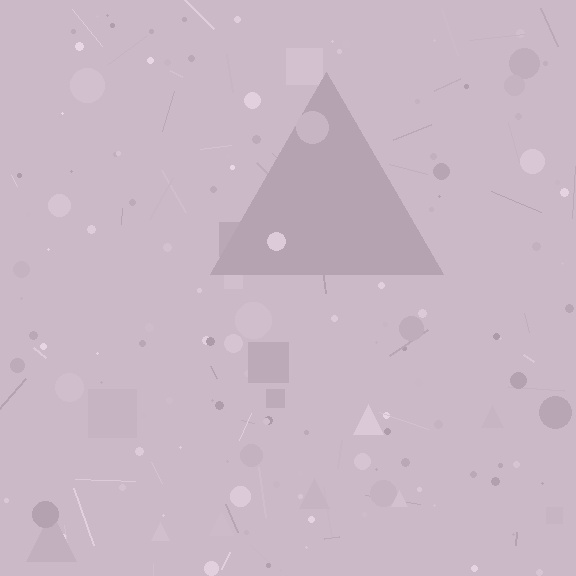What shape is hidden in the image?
A triangle is hidden in the image.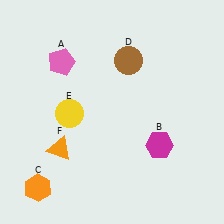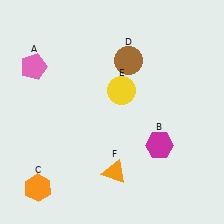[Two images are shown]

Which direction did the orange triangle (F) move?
The orange triangle (F) moved right.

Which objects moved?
The objects that moved are: the pink pentagon (A), the yellow circle (E), the orange triangle (F).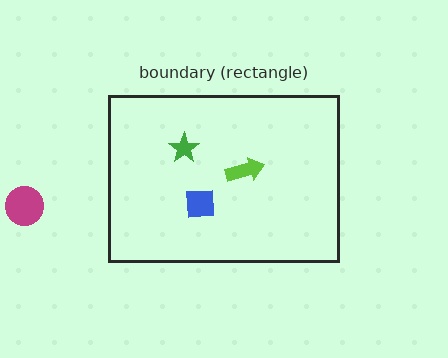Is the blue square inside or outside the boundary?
Inside.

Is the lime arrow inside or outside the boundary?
Inside.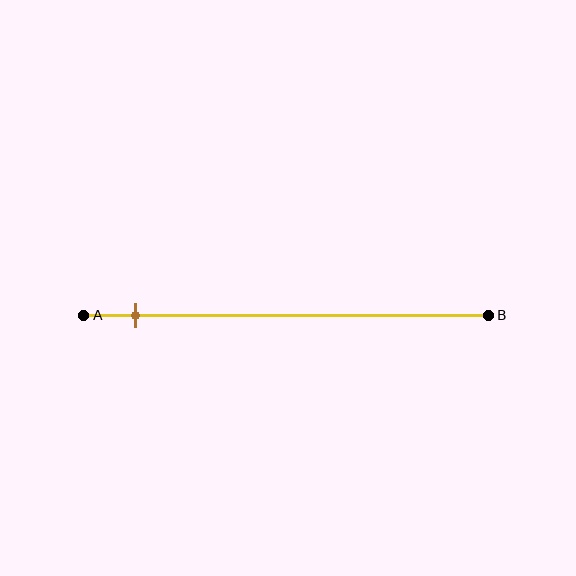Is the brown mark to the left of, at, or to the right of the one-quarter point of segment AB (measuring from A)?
The brown mark is to the left of the one-quarter point of segment AB.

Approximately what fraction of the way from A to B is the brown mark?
The brown mark is approximately 15% of the way from A to B.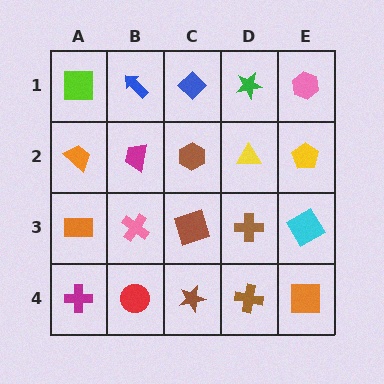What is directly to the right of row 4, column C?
A brown cross.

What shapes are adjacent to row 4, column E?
A cyan diamond (row 3, column E), a brown cross (row 4, column D).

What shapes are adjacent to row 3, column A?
An orange trapezoid (row 2, column A), a magenta cross (row 4, column A), a pink cross (row 3, column B).